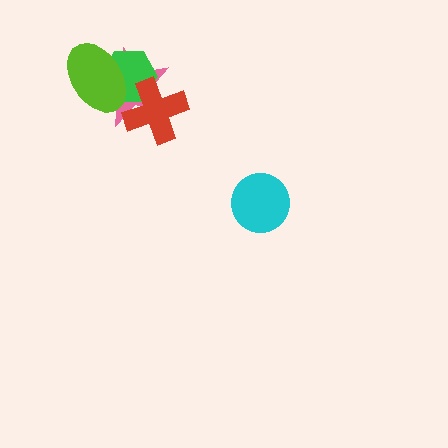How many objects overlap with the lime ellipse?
2 objects overlap with the lime ellipse.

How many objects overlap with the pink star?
3 objects overlap with the pink star.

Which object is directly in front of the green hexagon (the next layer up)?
The red cross is directly in front of the green hexagon.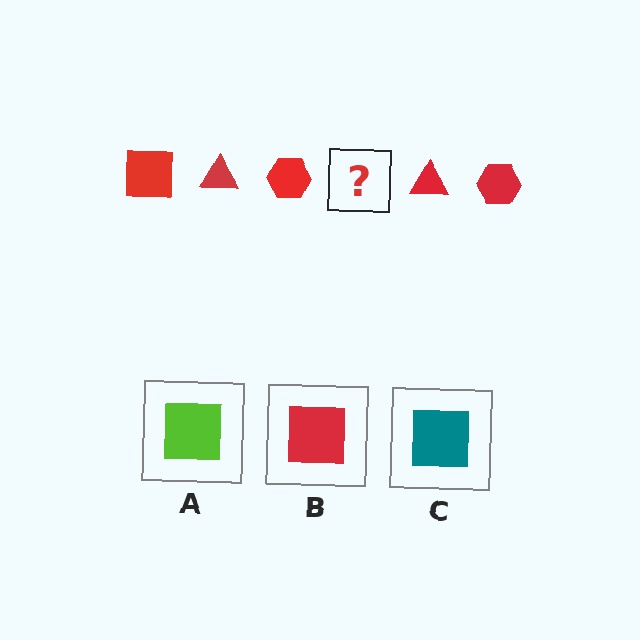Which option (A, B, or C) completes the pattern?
B.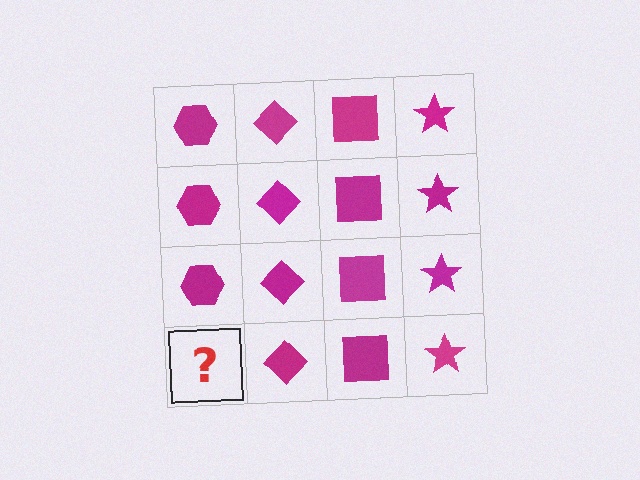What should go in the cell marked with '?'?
The missing cell should contain a magenta hexagon.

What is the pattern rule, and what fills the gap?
The rule is that each column has a consistent shape. The gap should be filled with a magenta hexagon.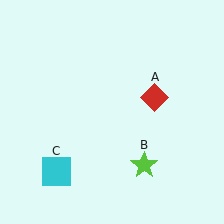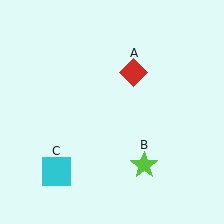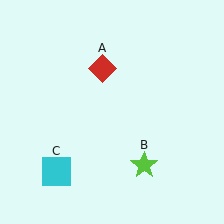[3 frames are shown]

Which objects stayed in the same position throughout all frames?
Lime star (object B) and cyan square (object C) remained stationary.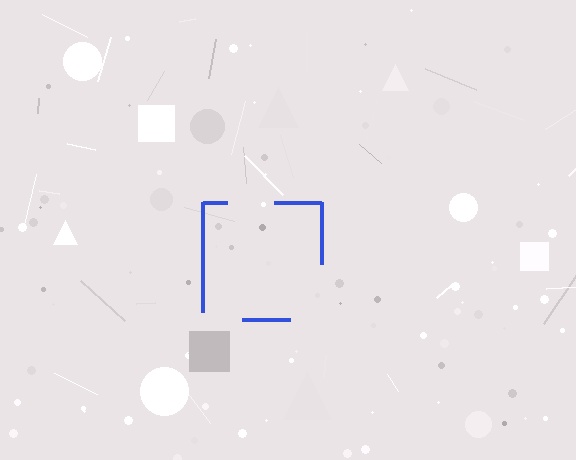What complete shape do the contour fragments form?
The contour fragments form a square.